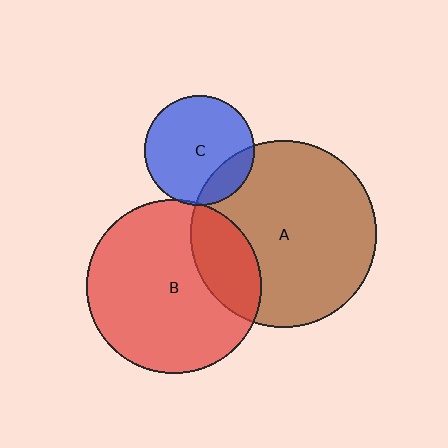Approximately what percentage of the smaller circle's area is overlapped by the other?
Approximately 5%.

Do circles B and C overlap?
Yes.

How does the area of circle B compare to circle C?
Approximately 2.5 times.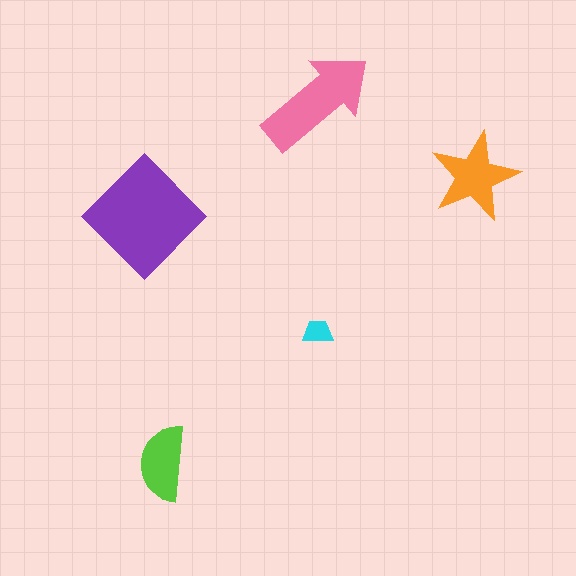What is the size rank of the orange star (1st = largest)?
3rd.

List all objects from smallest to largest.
The cyan trapezoid, the lime semicircle, the orange star, the pink arrow, the purple diamond.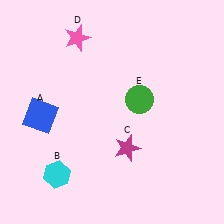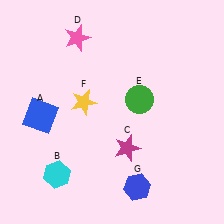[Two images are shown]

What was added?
A yellow star (F), a blue hexagon (G) were added in Image 2.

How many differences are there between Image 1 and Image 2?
There are 2 differences between the two images.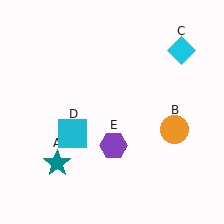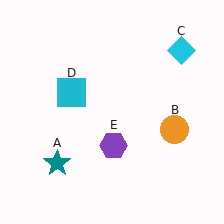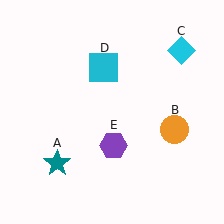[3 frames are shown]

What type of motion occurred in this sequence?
The cyan square (object D) rotated clockwise around the center of the scene.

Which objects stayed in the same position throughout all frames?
Teal star (object A) and orange circle (object B) and cyan diamond (object C) and purple hexagon (object E) remained stationary.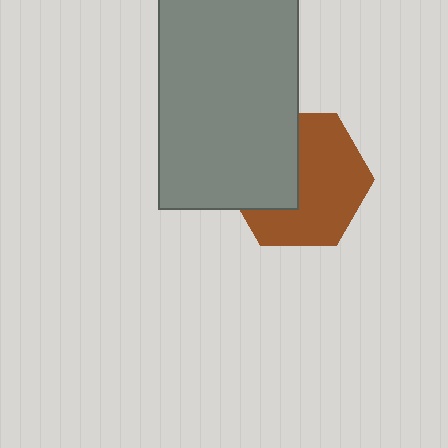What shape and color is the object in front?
The object in front is a gray rectangle.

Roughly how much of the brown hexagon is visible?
About half of it is visible (roughly 61%).